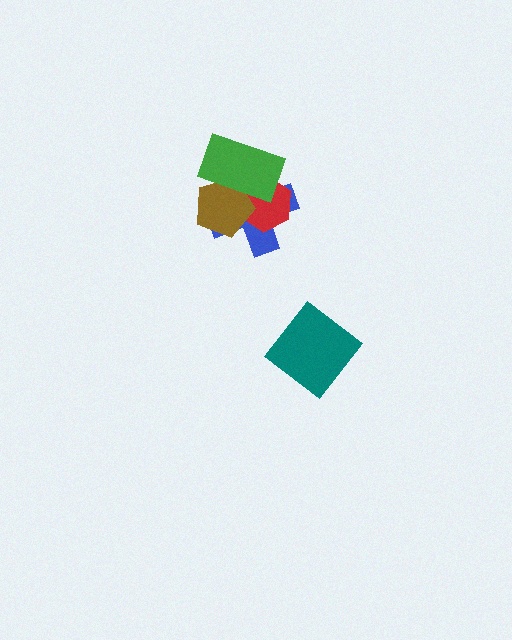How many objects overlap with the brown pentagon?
3 objects overlap with the brown pentagon.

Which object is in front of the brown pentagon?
The green rectangle is in front of the brown pentagon.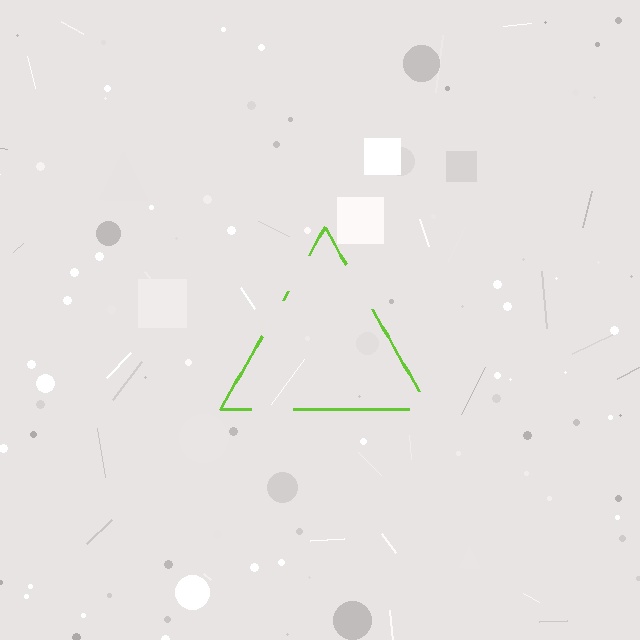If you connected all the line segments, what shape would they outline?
They would outline a triangle.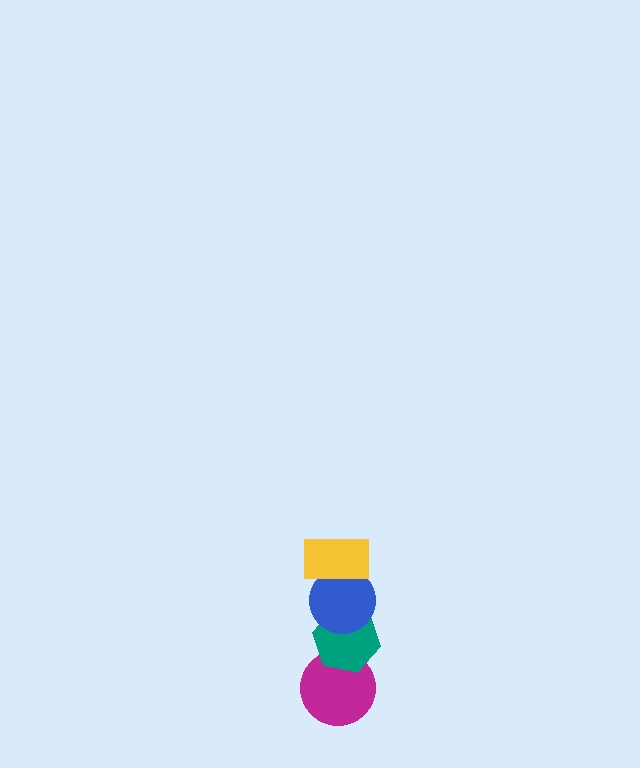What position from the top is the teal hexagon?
The teal hexagon is 3rd from the top.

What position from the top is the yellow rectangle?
The yellow rectangle is 1st from the top.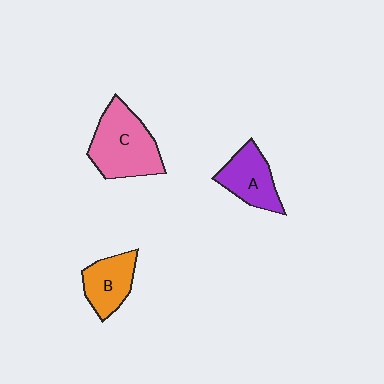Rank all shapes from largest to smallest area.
From largest to smallest: C (pink), A (purple), B (orange).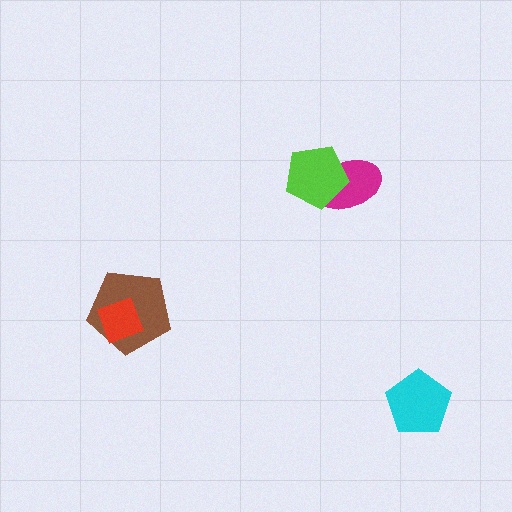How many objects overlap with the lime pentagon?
1 object overlaps with the lime pentagon.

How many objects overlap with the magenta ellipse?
1 object overlaps with the magenta ellipse.